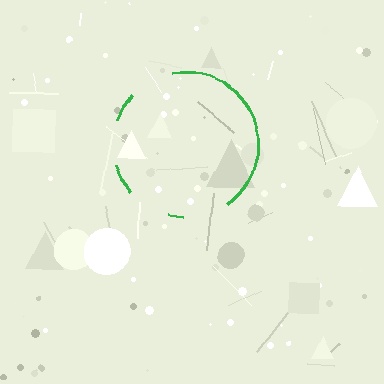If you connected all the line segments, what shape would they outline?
They would outline a circle.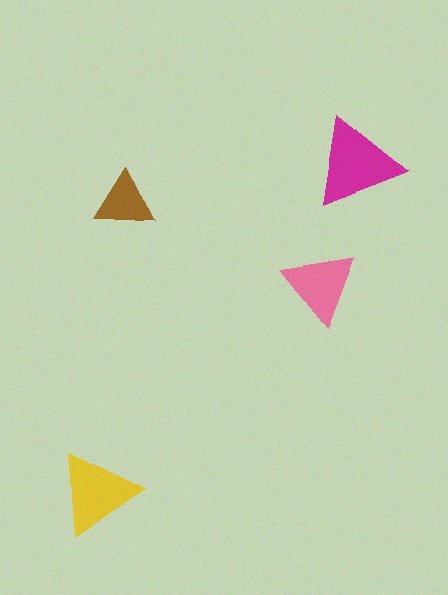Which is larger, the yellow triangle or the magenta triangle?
The magenta one.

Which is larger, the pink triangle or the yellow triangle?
The yellow one.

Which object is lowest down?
The yellow triangle is bottommost.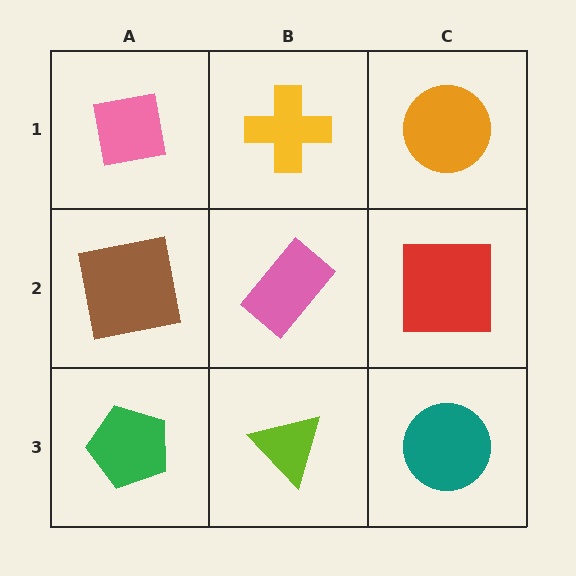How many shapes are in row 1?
3 shapes.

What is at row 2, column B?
A pink rectangle.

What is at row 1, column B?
A yellow cross.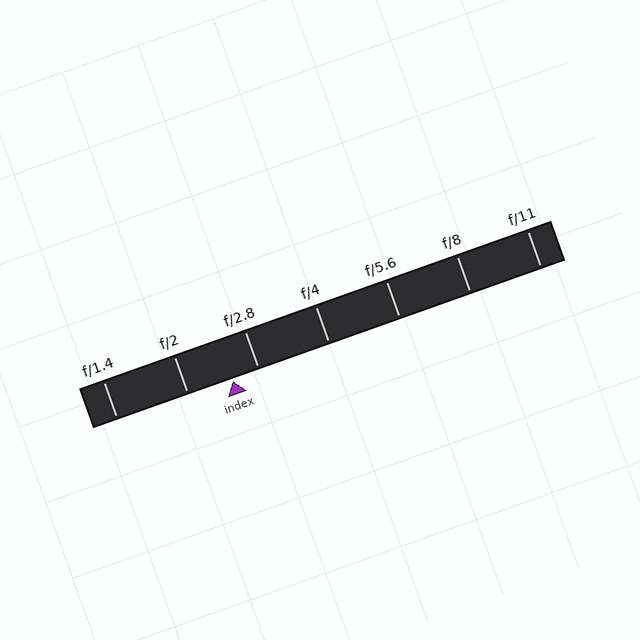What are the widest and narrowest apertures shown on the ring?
The widest aperture shown is f/1.4 and the narrowest is f/11.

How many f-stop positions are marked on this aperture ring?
There are 7 f-stop positions marked.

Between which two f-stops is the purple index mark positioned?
The index mark is between f/2 and f/2.8.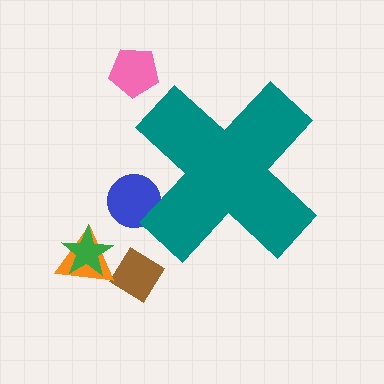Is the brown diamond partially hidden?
No, the brown diamond is fully visible.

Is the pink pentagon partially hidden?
No, the pink pentagon is fully visible.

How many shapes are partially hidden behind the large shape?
1 shape is partially hidden.